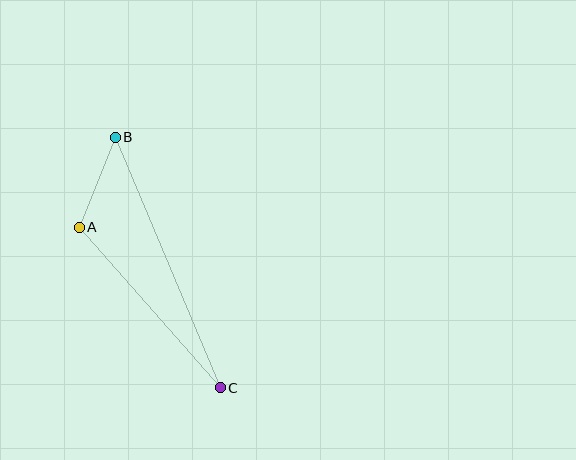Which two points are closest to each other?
Points A and B are closest to each other.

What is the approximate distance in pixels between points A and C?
The distance between A and C is approximately 214 pixels.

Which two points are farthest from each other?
Points B and C are farthest from each other.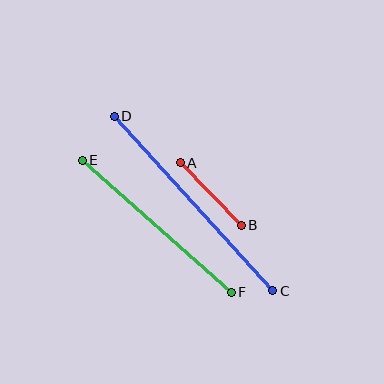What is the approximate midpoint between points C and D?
The midpoint is at approximately (194, 203) pixels.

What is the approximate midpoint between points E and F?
The midpoint is at approximately (157, 226) pixels.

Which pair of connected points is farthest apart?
Points C and D are farthest apart.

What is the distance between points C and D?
The distance is approximately 236 pixels.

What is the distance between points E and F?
The distance is approximately 199 pixels.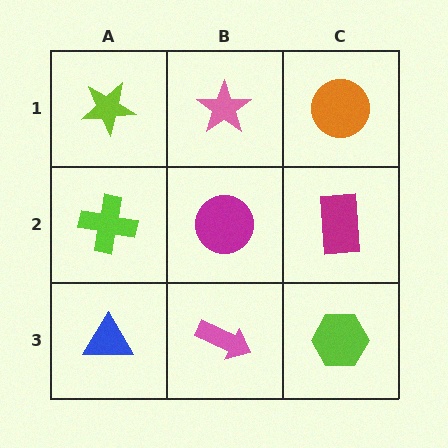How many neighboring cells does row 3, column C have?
2.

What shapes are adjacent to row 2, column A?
A lime star (row 1, column A), a blue triangle (row 3, column A), a magenta circle (row 2, column B).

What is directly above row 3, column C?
A magenta rectangle.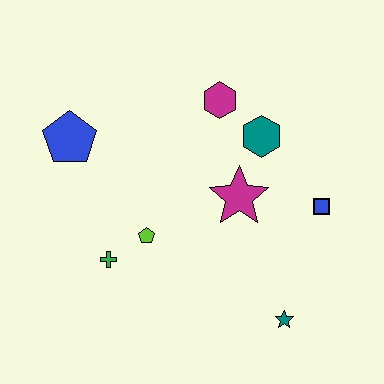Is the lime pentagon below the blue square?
Yes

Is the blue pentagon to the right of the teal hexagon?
No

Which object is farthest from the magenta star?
The blue pentagon is farthest from the magenta star.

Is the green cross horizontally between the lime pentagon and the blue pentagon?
Yes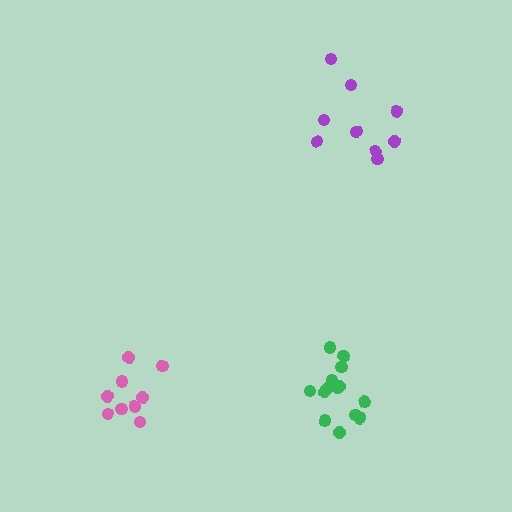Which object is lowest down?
The pink cluster is bottommost.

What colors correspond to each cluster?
The clusters are colored: green, purple, pink.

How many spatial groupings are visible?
There are 3 spatial groupings.